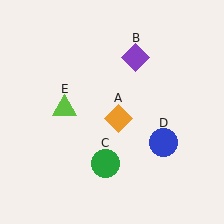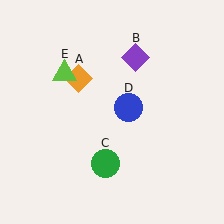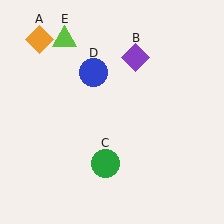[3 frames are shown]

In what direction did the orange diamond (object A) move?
The orange diamond (object A) moved up and to the left.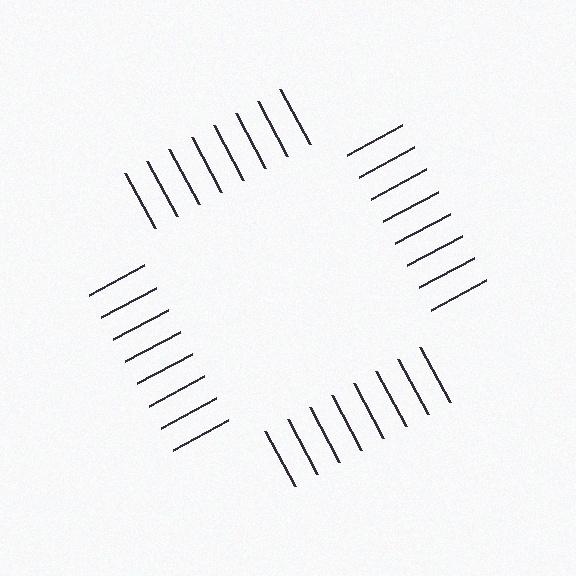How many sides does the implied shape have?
4 sides — the line-ends trace a square.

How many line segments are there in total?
32 — 8 along each of the 4 edges.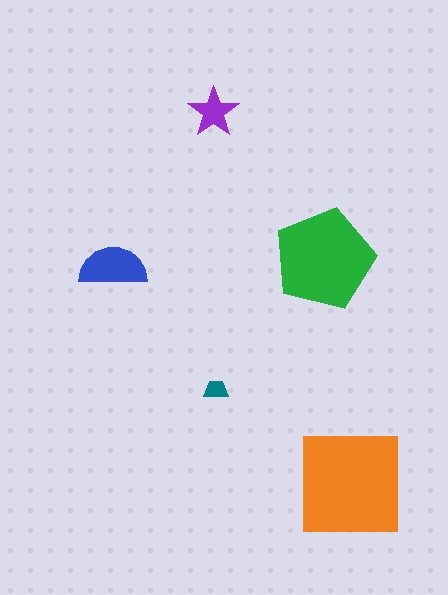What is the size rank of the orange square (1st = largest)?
1st.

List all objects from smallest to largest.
The teal trapezoid, the purple star, the blue semicircle, the green pentagon, the orange square.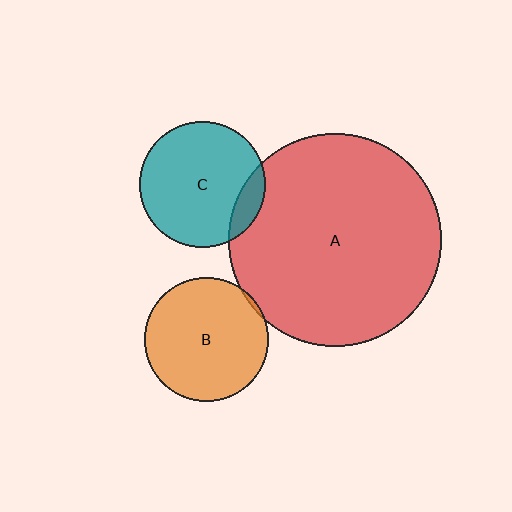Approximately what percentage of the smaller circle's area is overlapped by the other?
Approximately 5%.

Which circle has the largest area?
Circle A (red).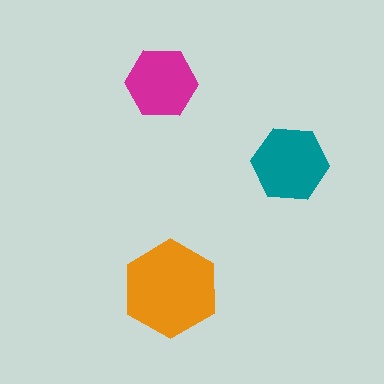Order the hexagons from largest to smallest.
the orange one, the teal one, the magenta one.